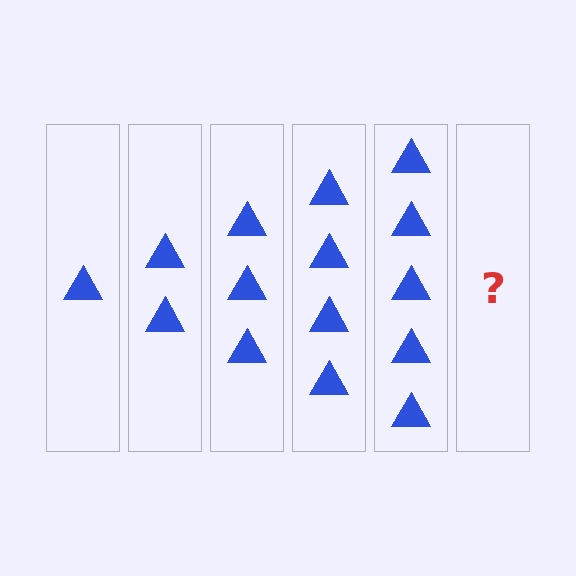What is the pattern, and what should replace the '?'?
The pattern is that each step adds one more triangle. The '?' should be 6 triangles.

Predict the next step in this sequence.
The next step is 6 triangles.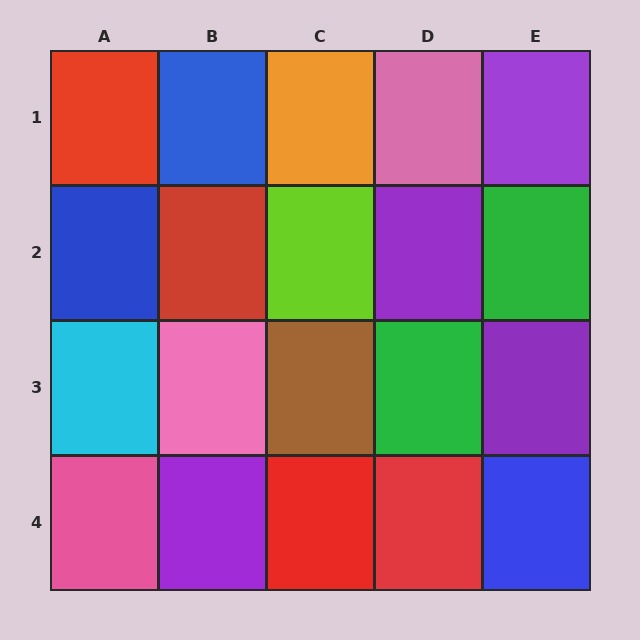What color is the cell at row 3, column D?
Green.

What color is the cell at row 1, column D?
Pink.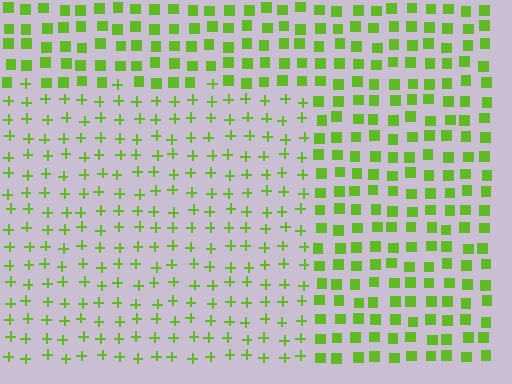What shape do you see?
I see a rectangle.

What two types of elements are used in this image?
The image uses plus signs inside the rectangle region and squares outside it.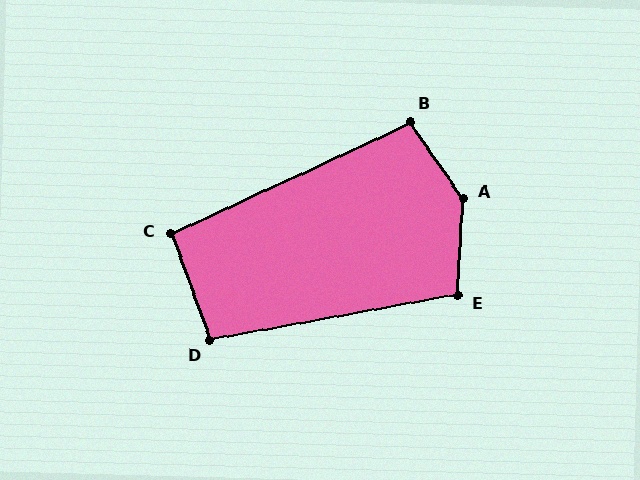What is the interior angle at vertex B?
Approximately 99 degrees (obtuse).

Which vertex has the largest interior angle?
A, at approximately 143 degrees.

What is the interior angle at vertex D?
Approximately 100 degrees (obtuse).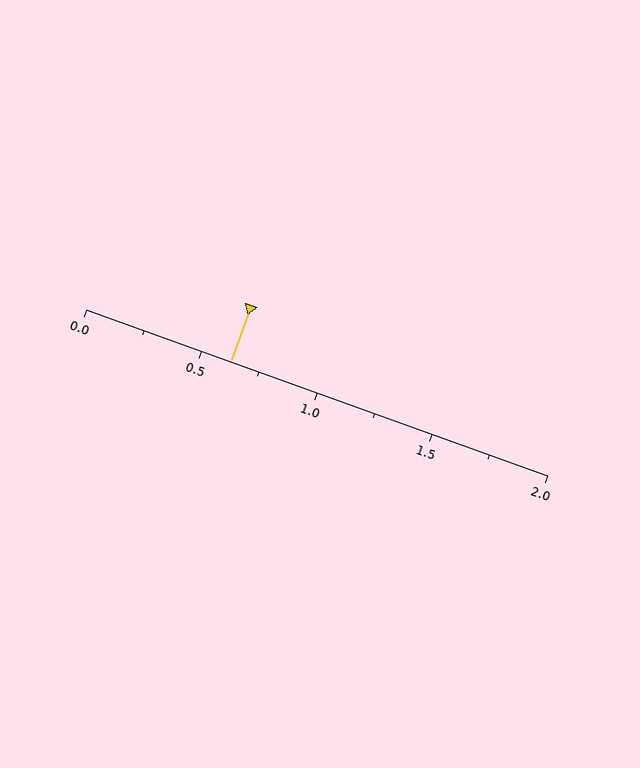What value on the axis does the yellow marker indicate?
The marker indicates approximately 0.62.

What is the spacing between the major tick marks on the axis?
The major ticks are spaced 0.5 apart.